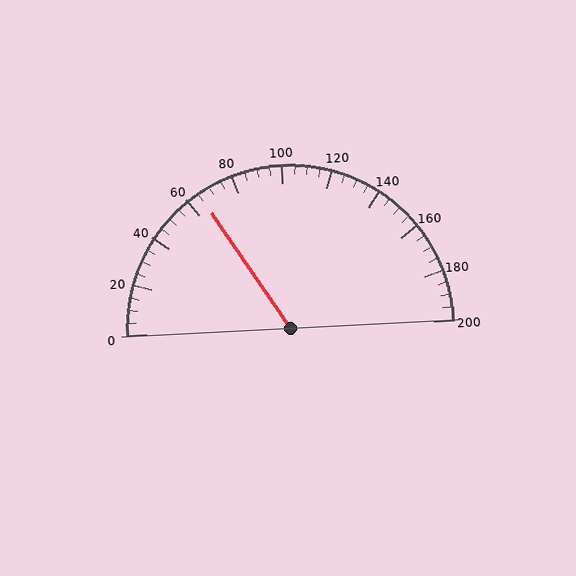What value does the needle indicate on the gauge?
The needle indicates approximately 65.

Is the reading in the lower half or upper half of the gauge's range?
The reading is in the lower half of the range (0 to 200).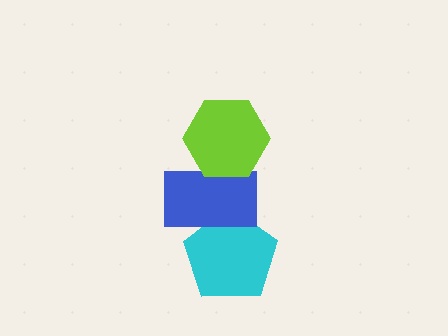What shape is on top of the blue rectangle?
The lime hexagon is on top of the blue rectangle.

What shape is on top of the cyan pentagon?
The blue rectangle is on top of the cyan pentagon.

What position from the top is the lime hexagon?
The lime hexagon is 1st from the top.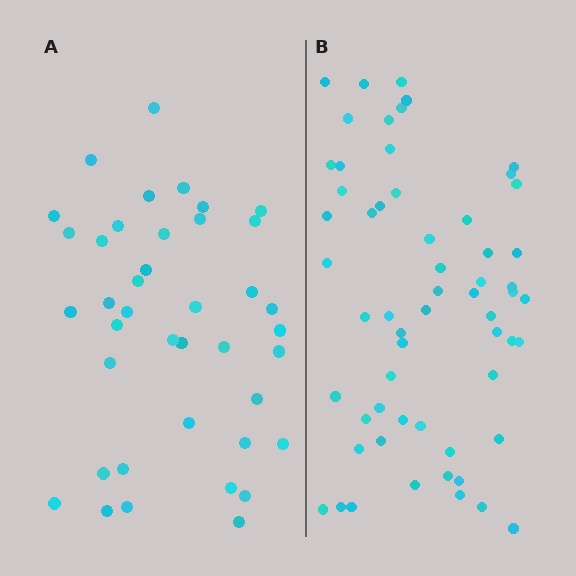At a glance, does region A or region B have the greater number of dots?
Region B (the right region) has more dots.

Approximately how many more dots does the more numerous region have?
Region B has approximately 20 more dots than region A.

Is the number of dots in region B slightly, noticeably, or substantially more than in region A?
Region B has substantially more. The ratio is roughly 1.5 to 1.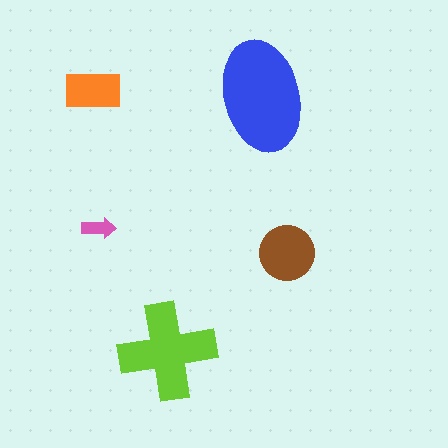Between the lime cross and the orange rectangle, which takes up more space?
The lime cross.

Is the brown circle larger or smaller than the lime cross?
Smaller.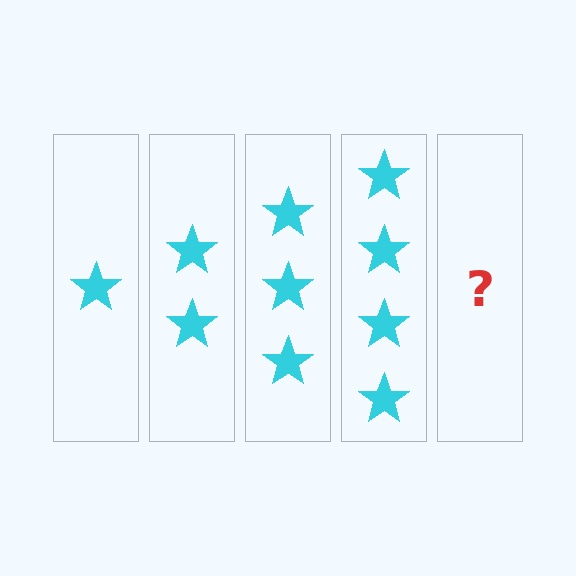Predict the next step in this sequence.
The next step is 5 stars.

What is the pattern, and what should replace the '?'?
The pattern is that each step adds one more star. The '?' should be 5 stars.